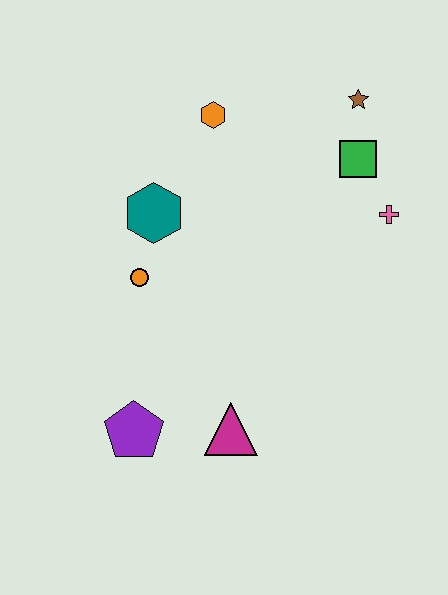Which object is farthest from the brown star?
The purple pentagon is farthest from the brown star.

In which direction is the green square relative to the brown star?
The green square is below the brown star.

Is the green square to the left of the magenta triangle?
No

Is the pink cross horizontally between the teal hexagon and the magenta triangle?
No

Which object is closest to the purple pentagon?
The magenta triangle is closest to the purple pentagon.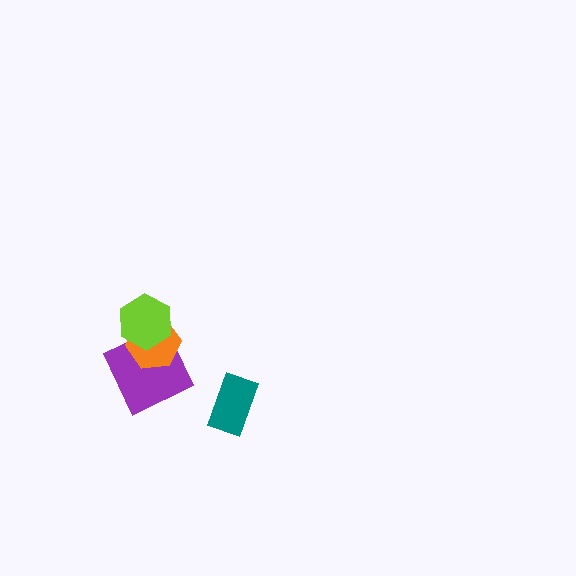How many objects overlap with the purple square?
2 objects overlap with the purple square.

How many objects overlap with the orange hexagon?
2 objects overlap with the orange hexagon.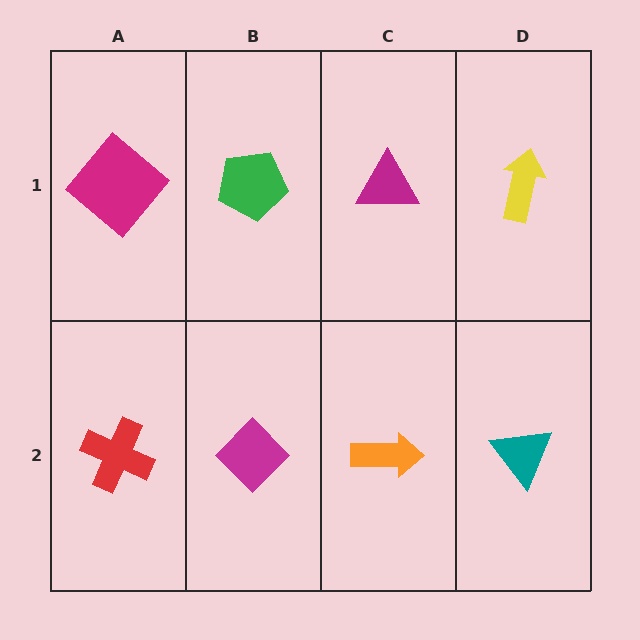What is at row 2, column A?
A red cross.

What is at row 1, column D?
A yellow arrow.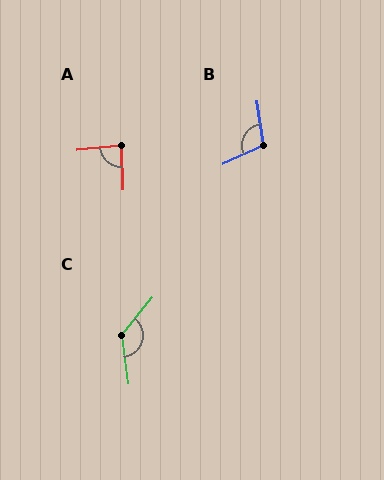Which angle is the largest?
C, at approximately 133 degrees.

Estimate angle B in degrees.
Approximately 106 degrees.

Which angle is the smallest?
A, at approximately 85 degrees.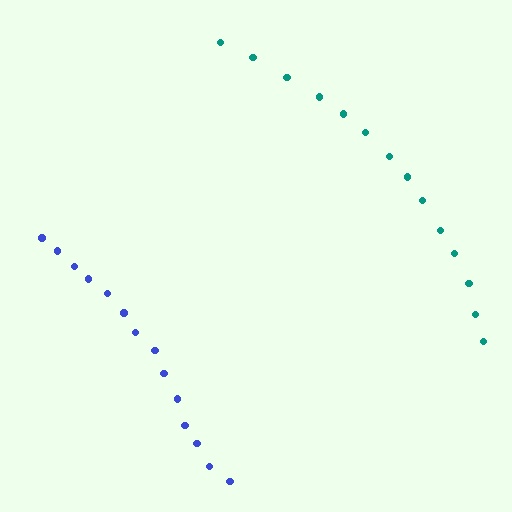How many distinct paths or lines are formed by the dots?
There are 2 distinct paths.